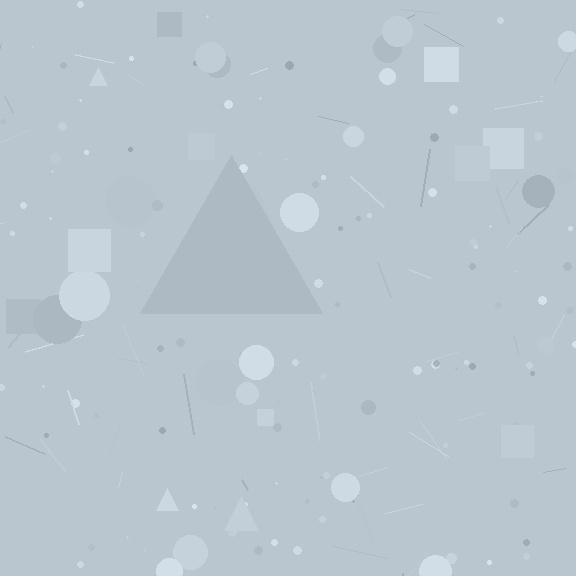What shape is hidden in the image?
A triangle is hidden in the image.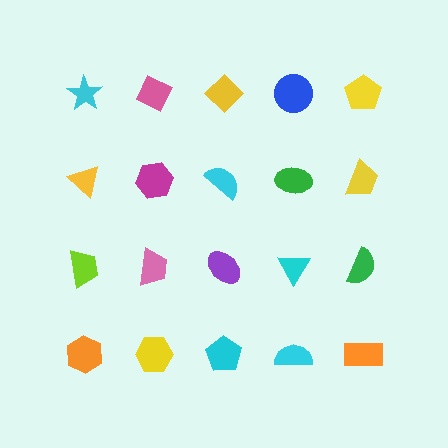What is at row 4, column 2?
A yellow hexagon.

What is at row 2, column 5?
A yellow trapezoid.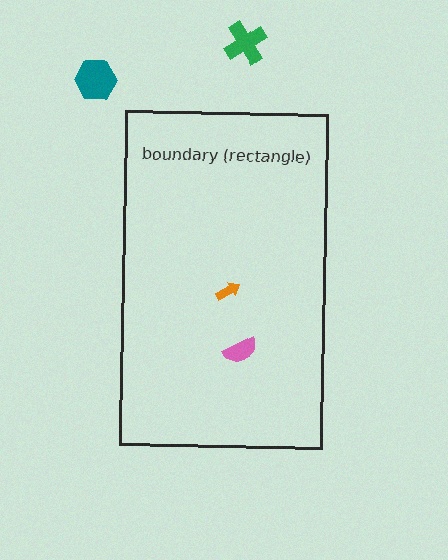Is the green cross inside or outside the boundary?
Outside.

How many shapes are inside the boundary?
2 inside, 2 outside.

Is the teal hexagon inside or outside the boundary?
Outside.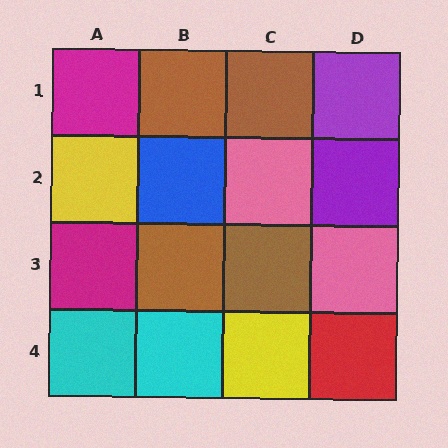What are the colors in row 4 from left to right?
Cyan, cyan, yellow, red.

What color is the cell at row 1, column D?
Purple.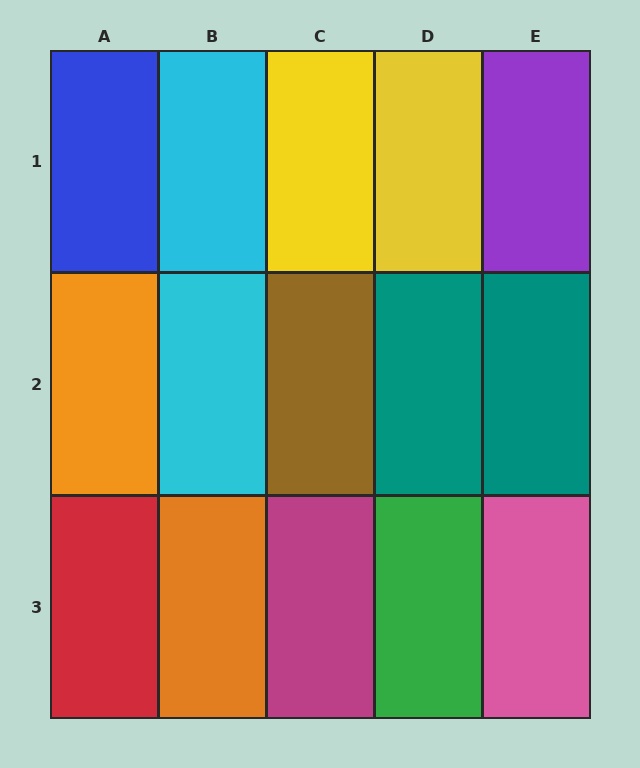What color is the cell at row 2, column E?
Teal.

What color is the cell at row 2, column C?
Brown.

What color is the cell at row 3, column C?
Magenta.